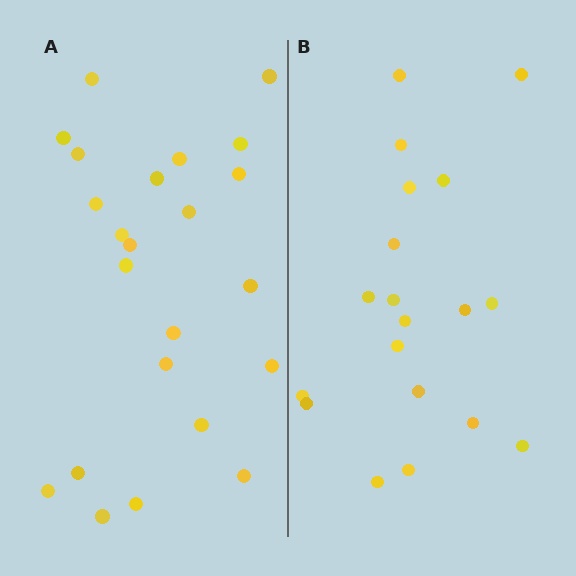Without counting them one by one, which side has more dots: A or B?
Region A (the left region) has more dots.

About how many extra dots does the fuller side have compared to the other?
Region A has about 4 more dots than region B.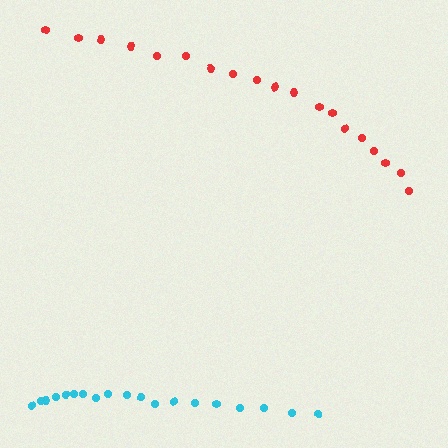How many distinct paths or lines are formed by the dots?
There are 2 distinct paths.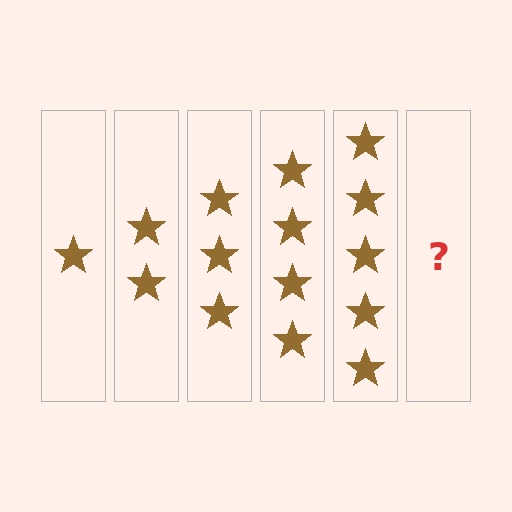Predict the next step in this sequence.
The next step is 6 stars.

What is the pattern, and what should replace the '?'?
The pattern is that each step adds one more star. The '?' should be 6 stars.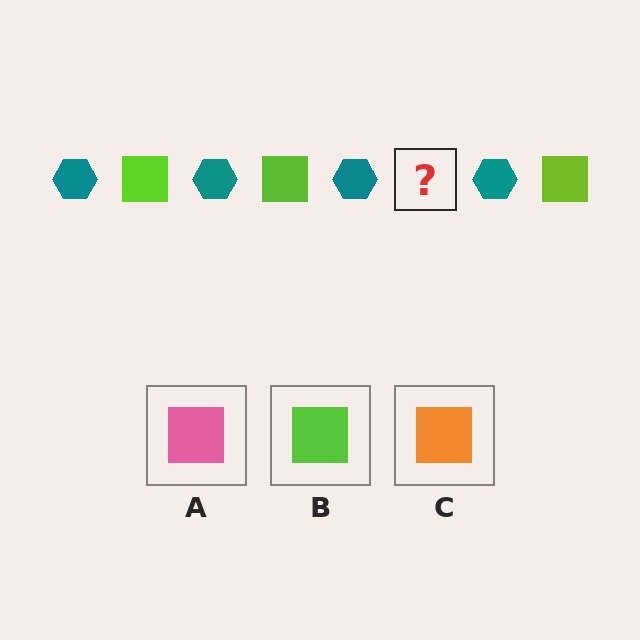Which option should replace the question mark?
Option B.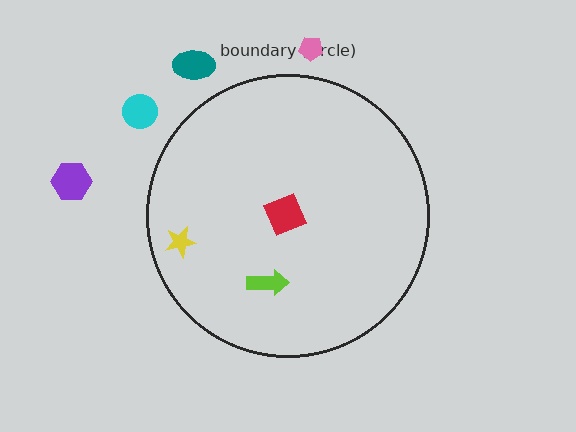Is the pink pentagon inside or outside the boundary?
Outside.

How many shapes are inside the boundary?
3 inside, 4 outside.